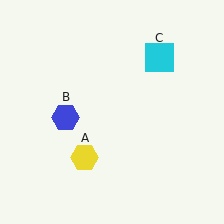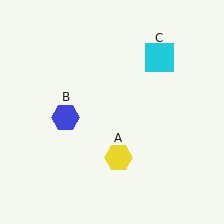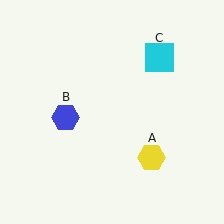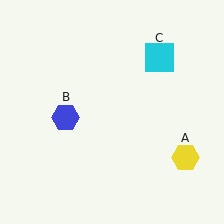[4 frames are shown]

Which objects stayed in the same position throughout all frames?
Blue hexagon (object B) and cyan square (object C) remained stationary.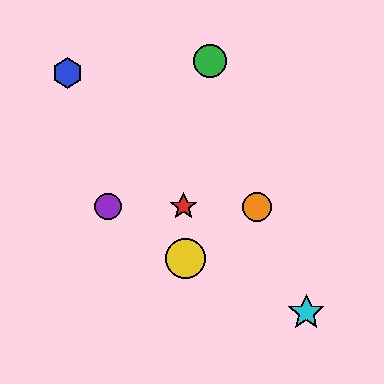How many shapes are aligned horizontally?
3 shapes (the red star, the purple circle, the orange circle) are aligned horizontally.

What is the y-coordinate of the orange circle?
The orange circle is at y≈207.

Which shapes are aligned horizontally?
The red star, the purple circle, the orange circle are aligned horizontally.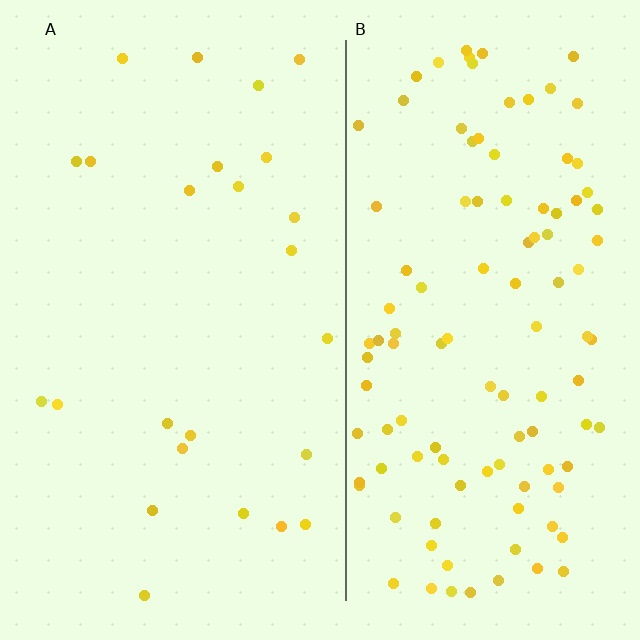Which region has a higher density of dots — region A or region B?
B (the right).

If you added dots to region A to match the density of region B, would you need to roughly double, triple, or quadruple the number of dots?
Approximately quadruple.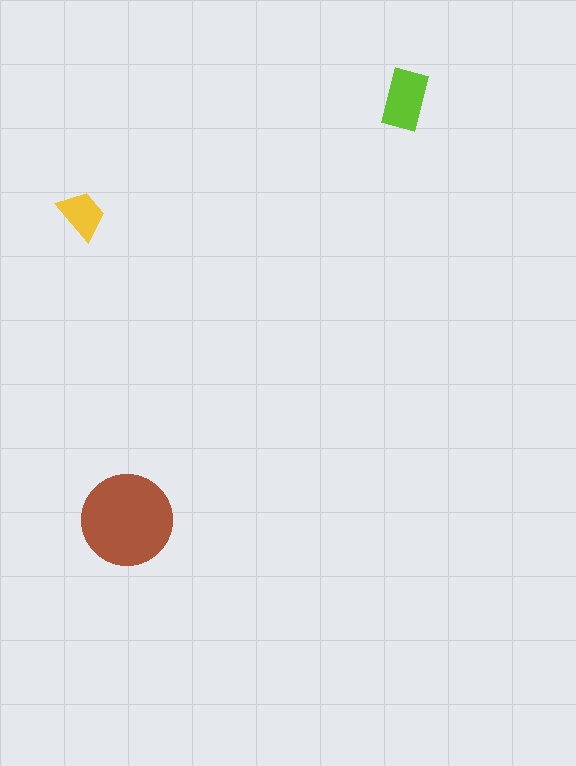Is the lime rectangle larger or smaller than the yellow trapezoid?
Larger.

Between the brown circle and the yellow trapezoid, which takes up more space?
The brown circle.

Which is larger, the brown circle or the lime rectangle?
The brown circle.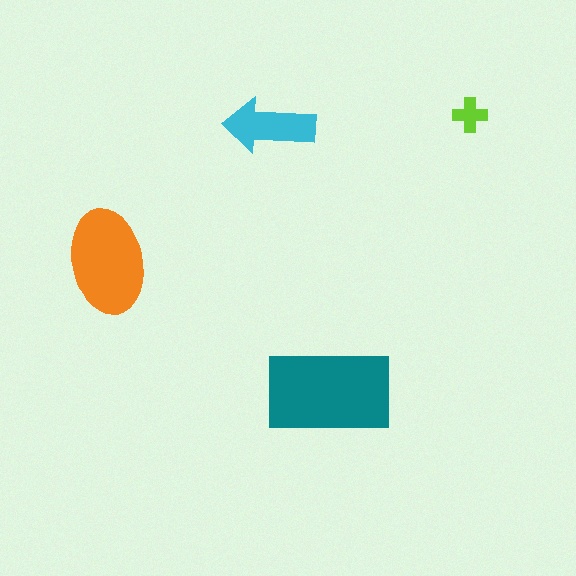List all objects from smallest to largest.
The lime cross, the cyan arrow, the orange ellipse, the teal rectangle.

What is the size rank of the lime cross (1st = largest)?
4th.